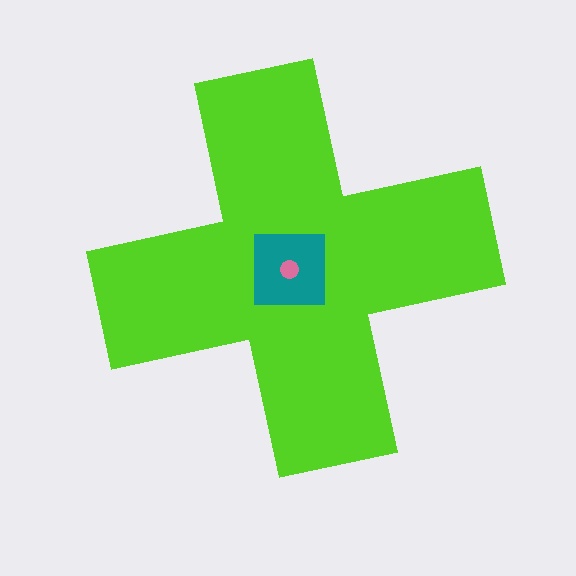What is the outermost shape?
The lime cross.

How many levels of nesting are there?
3.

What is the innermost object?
The pink circle.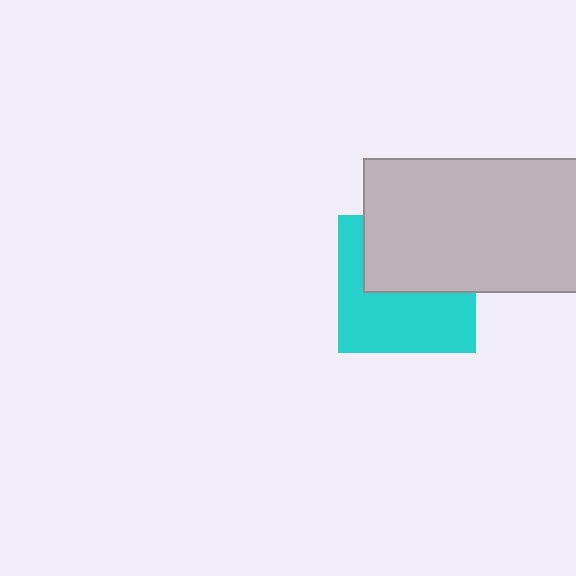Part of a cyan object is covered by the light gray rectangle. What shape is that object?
It is a square.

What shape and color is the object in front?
The object in front is a light gray rectangle.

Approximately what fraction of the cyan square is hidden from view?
Roughly 46% of the cyan square is hidden behind the light gray rectangle.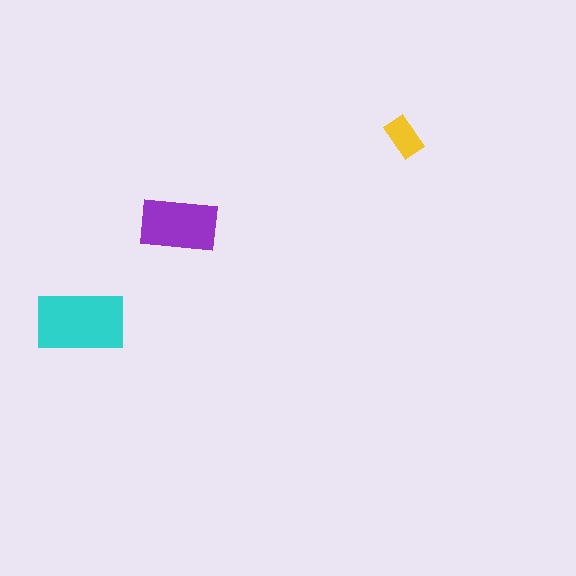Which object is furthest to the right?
The yellow rectangle is rightmost.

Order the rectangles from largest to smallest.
the cyan one, the purple one, the yellow one.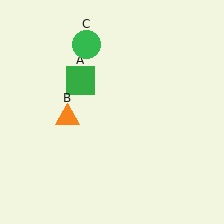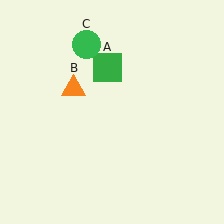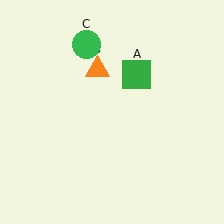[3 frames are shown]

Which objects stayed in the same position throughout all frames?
Green circle (object C) remained stationary.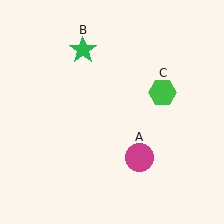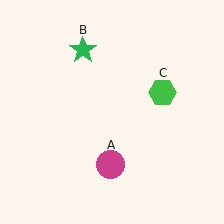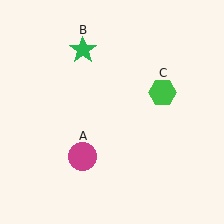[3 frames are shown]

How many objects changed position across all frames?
1 object changed position: magenta circle (object A).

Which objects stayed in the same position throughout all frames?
Green star (object B) and green hexagon (object C) remained stationary.